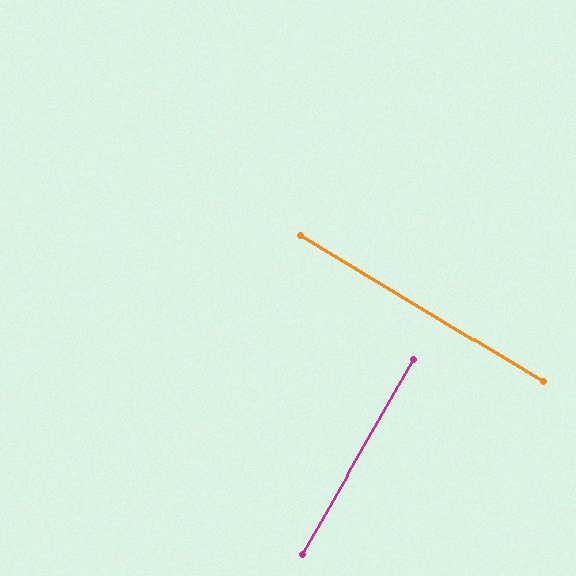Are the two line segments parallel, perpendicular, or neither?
Perpendicular — they meet at approximately 89°.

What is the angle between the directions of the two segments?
Approximately 89 degrees.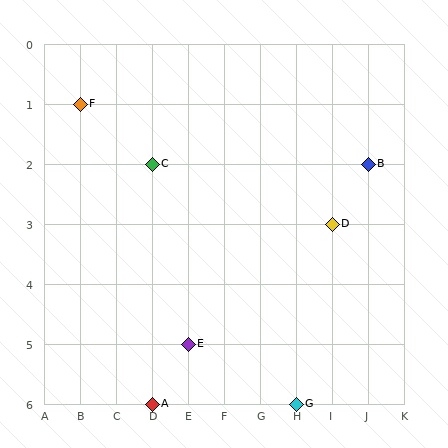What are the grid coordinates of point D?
Point D is at grid coordinates (I, 3).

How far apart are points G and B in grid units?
Points G and B are 2 columns and 4 rows apart (about 4.5 grid units diagonally).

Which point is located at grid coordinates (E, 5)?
Point E is at (E, 5).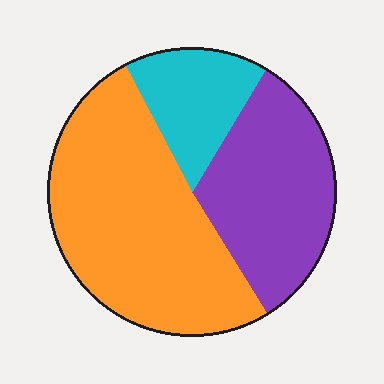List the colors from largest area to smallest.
From largest to smallest: orange, purple, cyan.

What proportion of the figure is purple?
Purple takes up about one third (1/3) of the figure.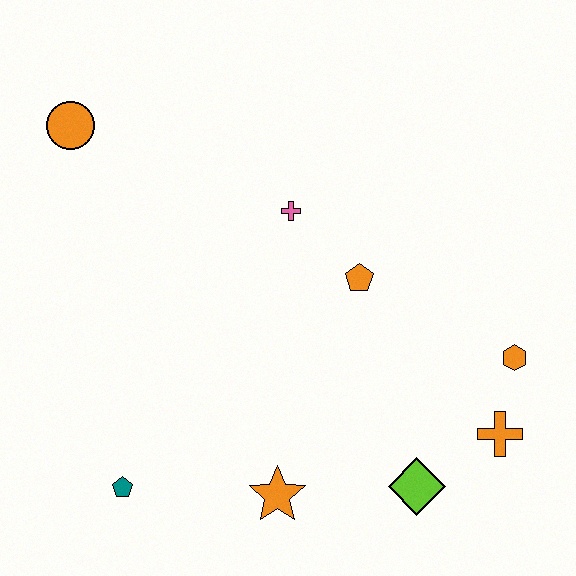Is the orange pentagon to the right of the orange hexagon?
No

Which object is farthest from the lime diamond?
The orange circle is farthest from the lime diamond.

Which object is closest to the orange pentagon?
The pink cross is closest to the orange pentagon.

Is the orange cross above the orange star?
Yes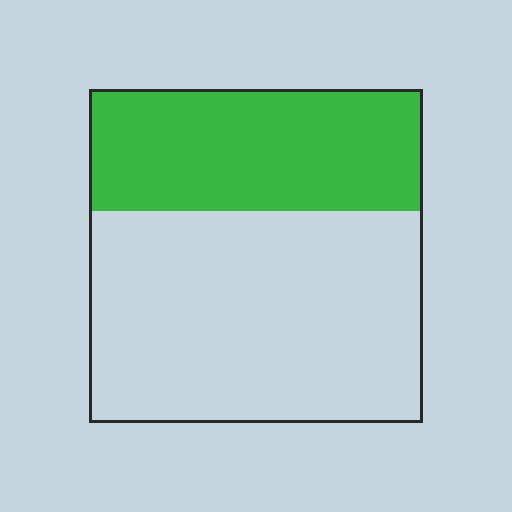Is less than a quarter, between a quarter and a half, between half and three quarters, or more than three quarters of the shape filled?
Between a quarter and a half.